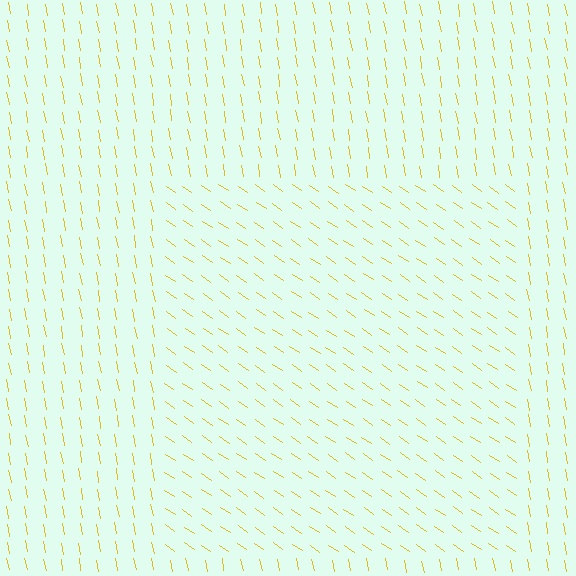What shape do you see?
I see a rectangle.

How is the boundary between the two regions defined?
The boundary is defined purely by a change in line orientation (approximately 45 degrees difference). All lines are the same color and thickness.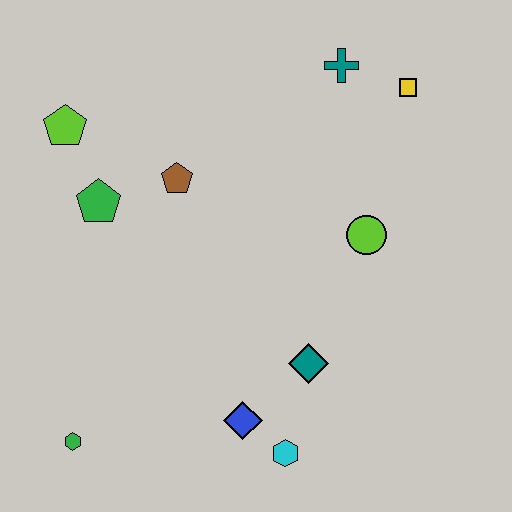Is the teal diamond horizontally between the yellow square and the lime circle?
No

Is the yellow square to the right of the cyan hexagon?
Yes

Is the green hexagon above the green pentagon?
No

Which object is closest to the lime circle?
The teal diamond is closest to the lime circle.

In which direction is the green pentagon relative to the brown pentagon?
The green pentagon is to the left of the brown pentagon.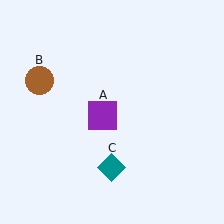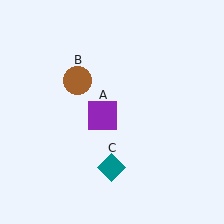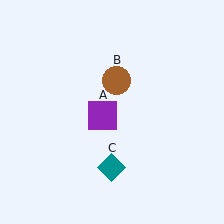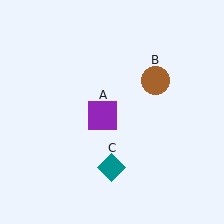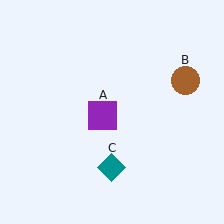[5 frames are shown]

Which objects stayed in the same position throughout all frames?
Purple square (object A) and teal diamond (object C) remained stationary.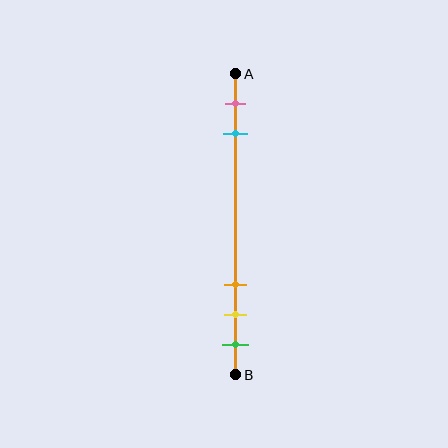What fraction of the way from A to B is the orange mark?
The orange mark is approximately 70% (0.7) of the way from A to B.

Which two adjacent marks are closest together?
The yellow and green marks are the closest adjacent pair.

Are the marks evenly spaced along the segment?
No, the marks are not evenly spaced.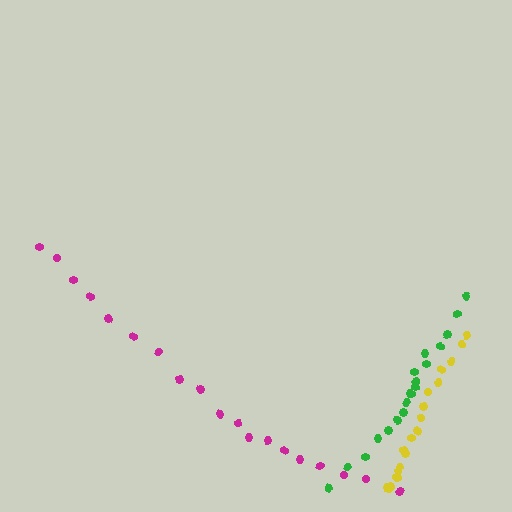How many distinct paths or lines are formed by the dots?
There are 3 distinct paths.